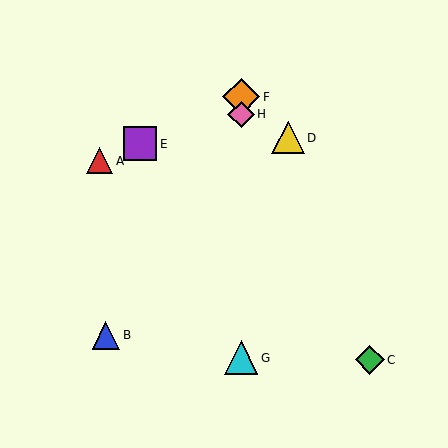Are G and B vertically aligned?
No, G is at x≈241 and B is at x≈106.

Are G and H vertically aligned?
Yes, both are at x≈241.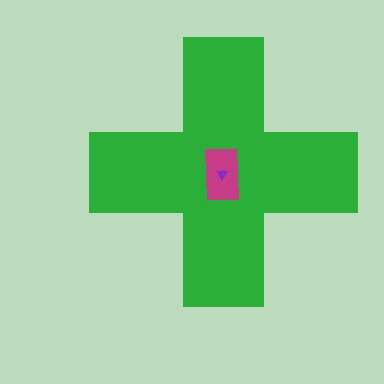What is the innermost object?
The purple triangle.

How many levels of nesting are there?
3.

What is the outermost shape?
The green cross.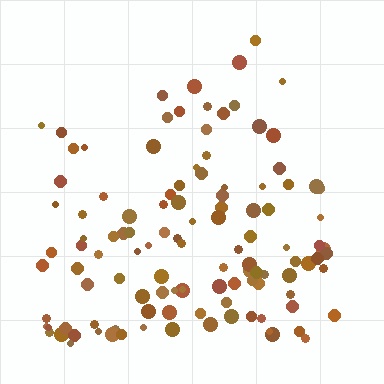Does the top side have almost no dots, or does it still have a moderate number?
Still a moderate number, just noticeably fewer than the bottom.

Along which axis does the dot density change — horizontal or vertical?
Vertical.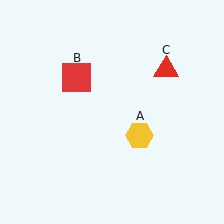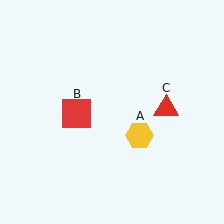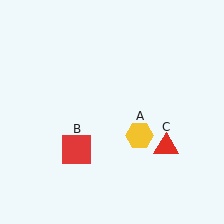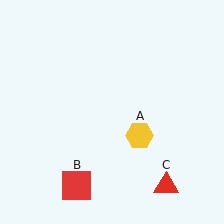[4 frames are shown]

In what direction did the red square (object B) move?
The red square (object B) moved down.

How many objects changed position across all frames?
2 objects changed position: red square (object B), red triangle (object C).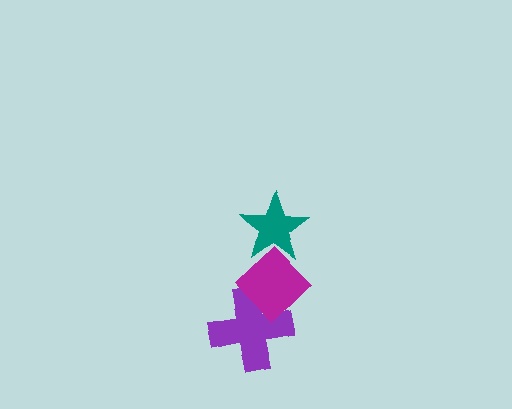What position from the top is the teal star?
The teal star is 1st from the top.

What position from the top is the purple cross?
The purple cross is 3rd from the top.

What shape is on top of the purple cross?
The magenta diamond is on top of the purple cross.